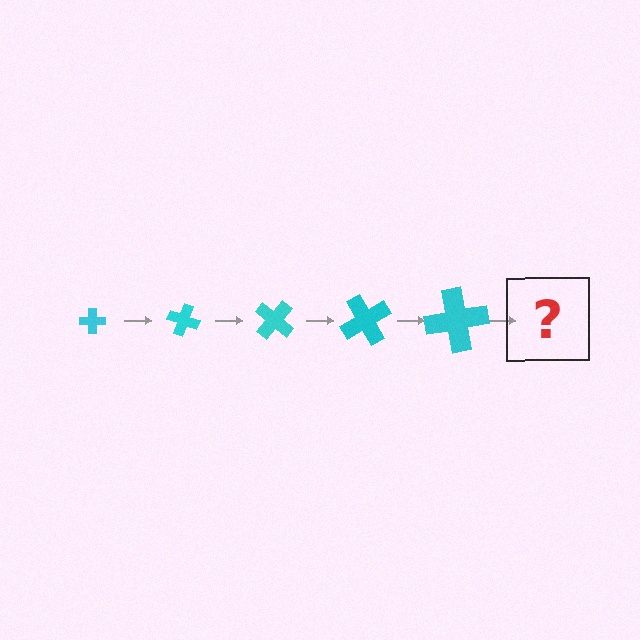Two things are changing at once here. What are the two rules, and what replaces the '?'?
The two rules are that the cross grows larger each step and it rotates 20 degrees each step. The '?' should be a cross, larger than the previous one and rotated 100 degrees from the start.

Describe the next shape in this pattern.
It should be a cross, larger than the previous one and rotated 100 degrees from the start.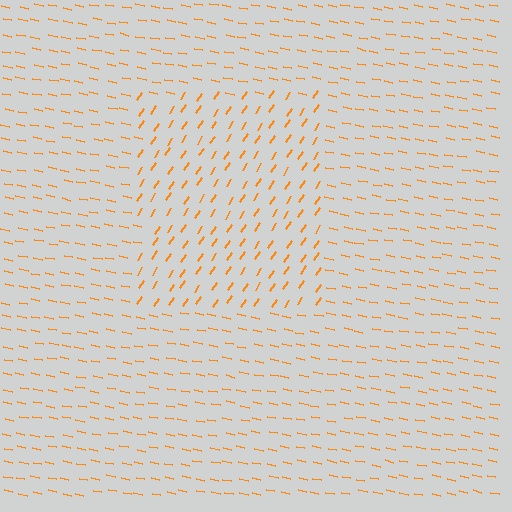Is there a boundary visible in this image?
Yes, there is a texture boundary formed by a change in line orientation.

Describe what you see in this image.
The image is filled with small orange line segments. A rectangle region in the image has lines oriented differently from the surrounding lines, creating a visible texture boundary.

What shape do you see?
I see a rectangle.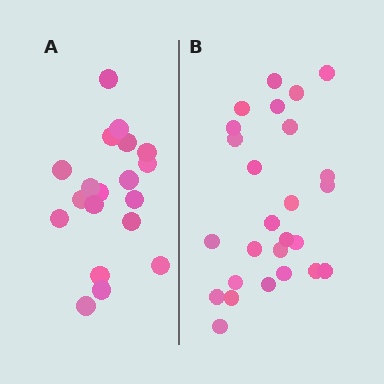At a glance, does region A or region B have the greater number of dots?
Region B (the right region) has more dots.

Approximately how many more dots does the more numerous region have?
Region B has roughly 8 or so more dots than region A.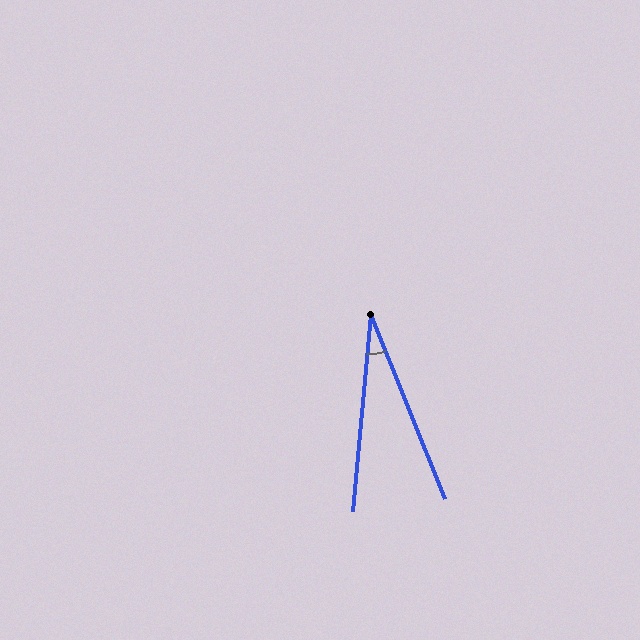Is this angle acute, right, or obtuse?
It is acute.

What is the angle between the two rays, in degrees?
Approximately 27 degrees.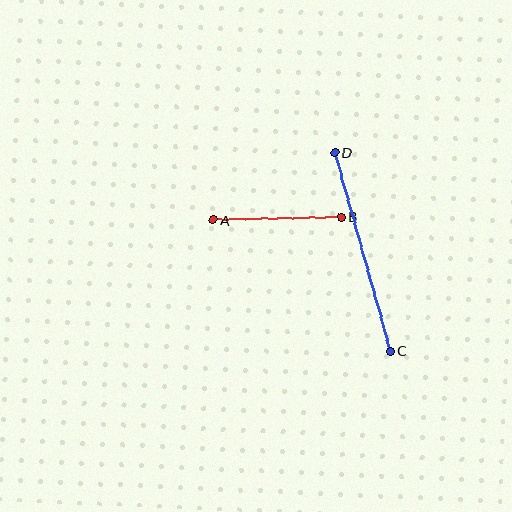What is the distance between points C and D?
The distance is approximately 206 pixels.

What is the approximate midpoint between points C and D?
The midpoint is at approximately (362, 252) pixels.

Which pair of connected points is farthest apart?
Points C and D are farthest apart.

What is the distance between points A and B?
The distance is approximately 128 pixels.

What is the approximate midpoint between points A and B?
The midpoint is at approximately (277, 218) pixels.